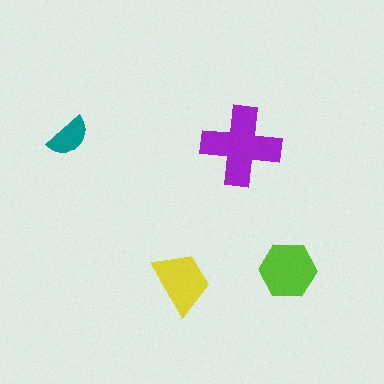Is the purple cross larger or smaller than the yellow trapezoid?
Larger.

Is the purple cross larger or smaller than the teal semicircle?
Larger.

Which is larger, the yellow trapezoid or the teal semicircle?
The yellow trapezoid.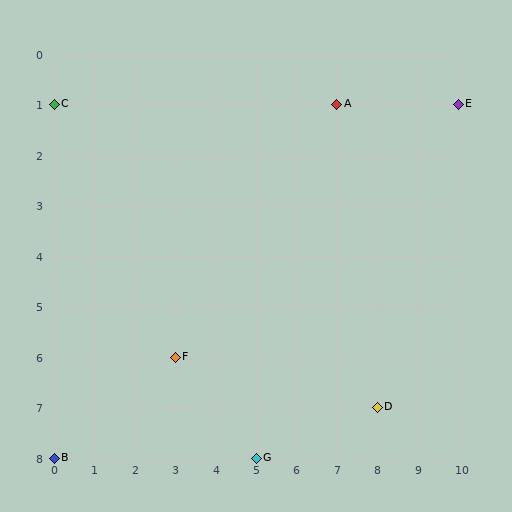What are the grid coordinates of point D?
Point D is at grid coordinates (8, 7).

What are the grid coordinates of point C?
Point C is at grid coordinates (0, 1).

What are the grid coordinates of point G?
Point G is at grid coordinates (5, 8).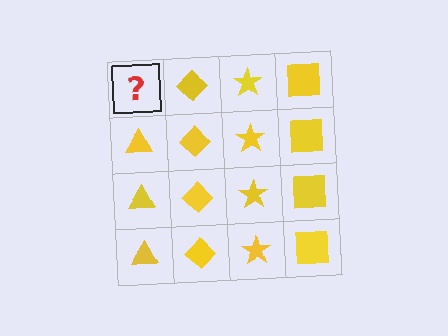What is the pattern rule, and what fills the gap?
The rule is that each column has a consistent shape. The gap should be filled with a yellow triangle.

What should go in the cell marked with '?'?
The missing cell should contain a yellow triangle.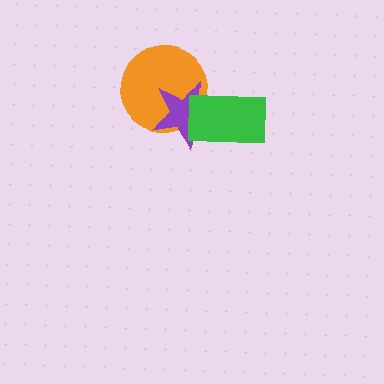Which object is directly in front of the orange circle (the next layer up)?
The purple star is directly in front of the orange circle.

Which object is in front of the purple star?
The green rectangle is in front of the purple star.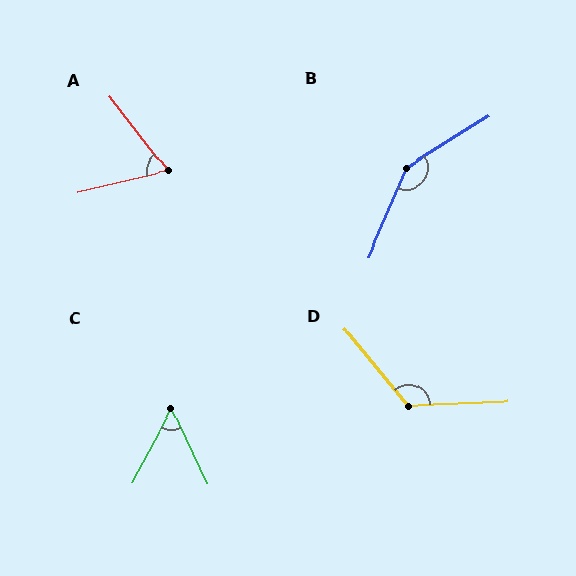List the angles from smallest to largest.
C (54°), A (66°), D (127°), B (145°).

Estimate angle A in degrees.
Approximately 66 degrees.